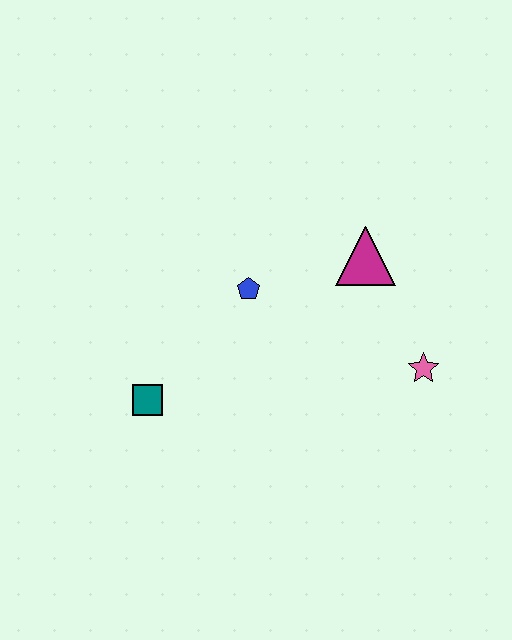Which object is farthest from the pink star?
The teal square is farthest from the pink star.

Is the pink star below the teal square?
No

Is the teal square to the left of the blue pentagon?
Yes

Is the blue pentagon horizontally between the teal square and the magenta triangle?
Yes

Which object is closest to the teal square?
The blue pentagon is closest to the teal square.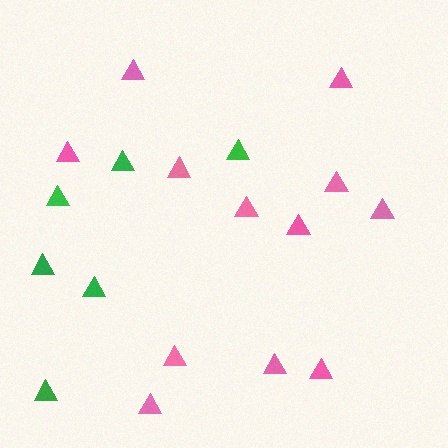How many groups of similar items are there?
There are 2 groups: one group of pink triangles (12) and one group of green triangles (6).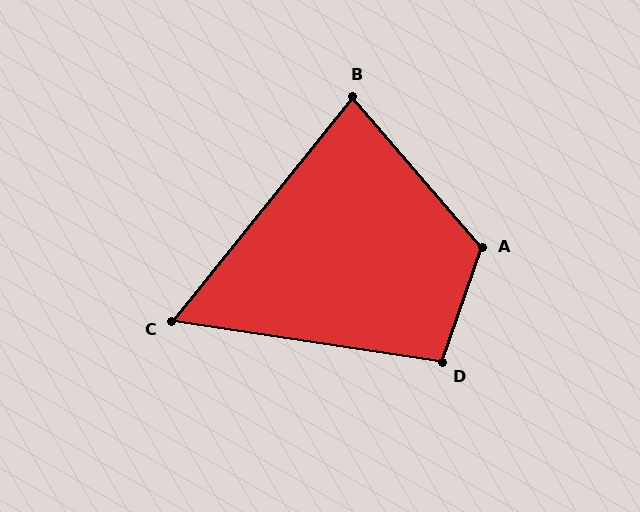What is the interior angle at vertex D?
Approximately 100 degrees (obtuse).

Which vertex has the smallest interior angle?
C, at approximately 60 degrees.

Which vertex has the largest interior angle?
A, at approximately 120 degrees.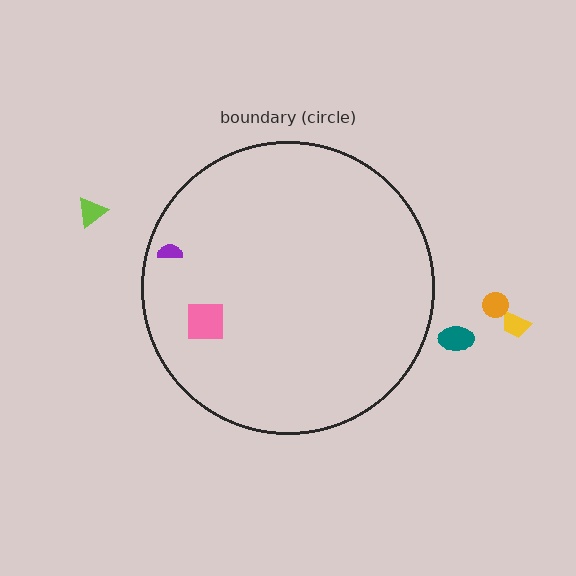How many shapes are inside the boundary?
2 inside, 4 outside.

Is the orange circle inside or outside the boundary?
Outside.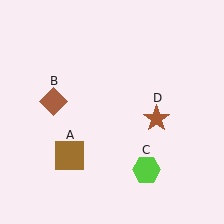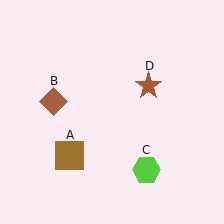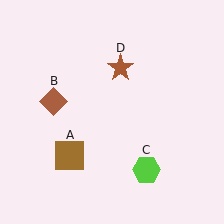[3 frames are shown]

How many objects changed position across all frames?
1 object changed position: brown star (object D).